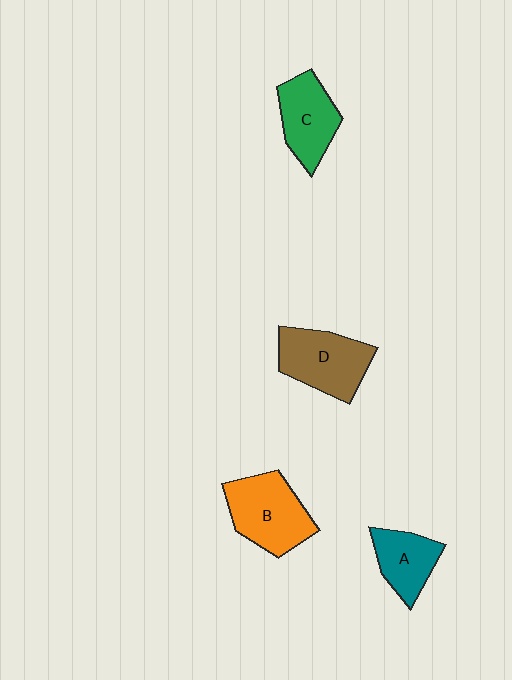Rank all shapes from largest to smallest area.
From largest to smallest: B (orange), D (brown), C (green), A (teal).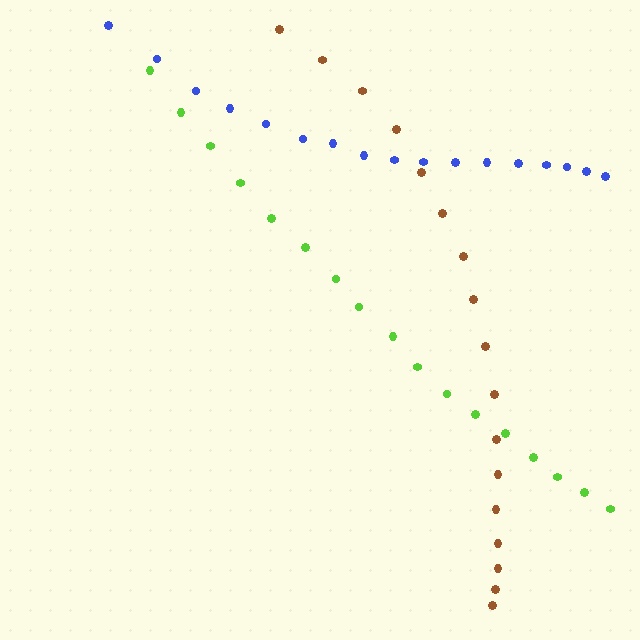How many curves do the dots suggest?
There are 3 distinct paths.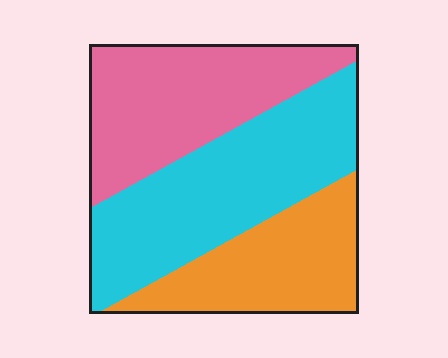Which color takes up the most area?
Cyan, at roughly 40%.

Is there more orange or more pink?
Pink.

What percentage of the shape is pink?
Pink covers 33% of the shape.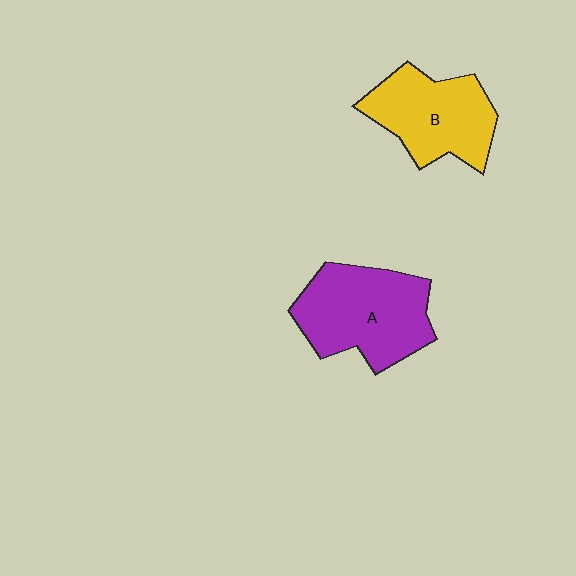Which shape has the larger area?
Shape A (purple).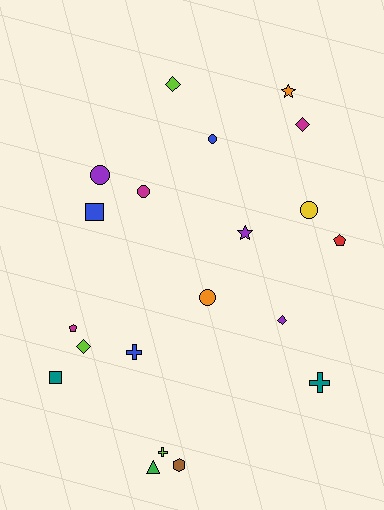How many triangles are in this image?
There is 1 triangle.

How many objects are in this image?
There are 20 objects.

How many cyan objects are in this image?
There are no cyan objects.